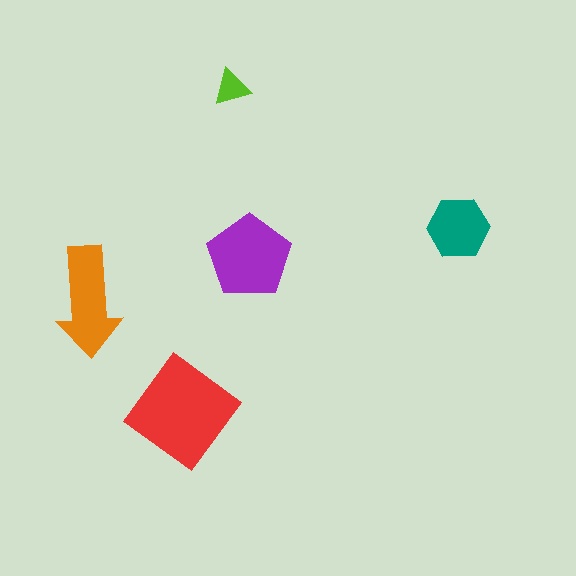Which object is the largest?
The red diamond.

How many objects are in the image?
There are 5 objects in the image.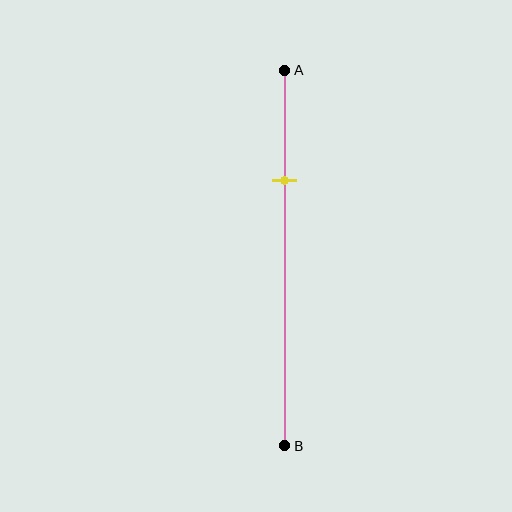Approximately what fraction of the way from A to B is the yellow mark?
The yellow mark is approximately 30% of the way from A to B.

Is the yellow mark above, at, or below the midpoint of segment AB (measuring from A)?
The yellow mark is above the midpoint of segment AB.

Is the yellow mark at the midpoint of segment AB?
No, the mark is at about 30% from A, not at the 50% midpoint.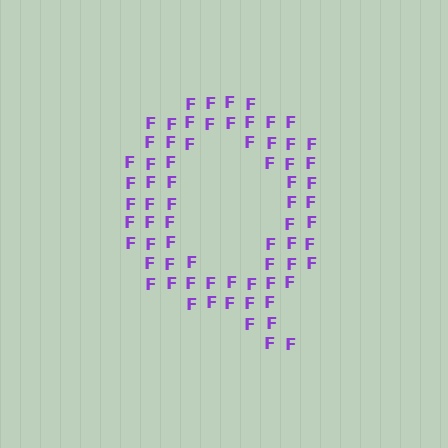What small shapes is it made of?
It is made of small letter F's.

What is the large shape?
The large shape is the letter Q.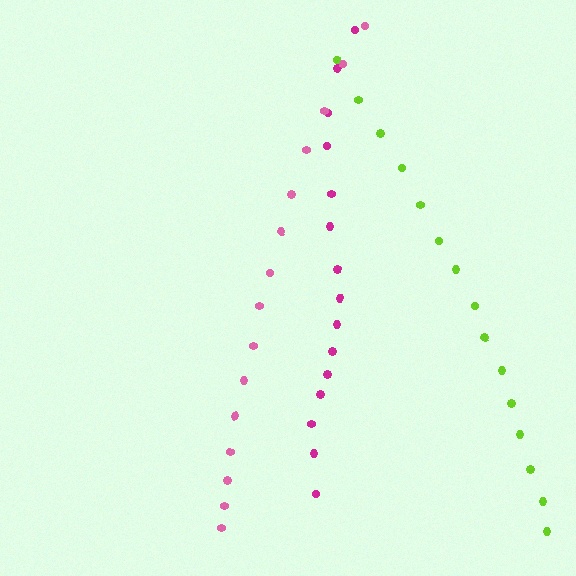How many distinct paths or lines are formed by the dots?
There are 3 distinct paths.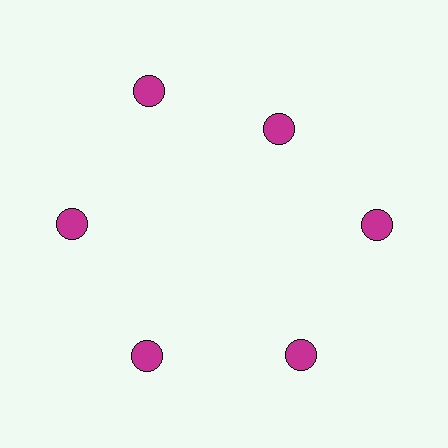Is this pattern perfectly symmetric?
No. The 6 magenta circles are arranged in a ring, but one element near the 1 o'clock position is pulled inward toward the center, breaking the 6-fold rotational symmetry.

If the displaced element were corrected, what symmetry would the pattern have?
It would have 6-fold rotational symmetry — the pattern would map onto itself every 60 degrees.